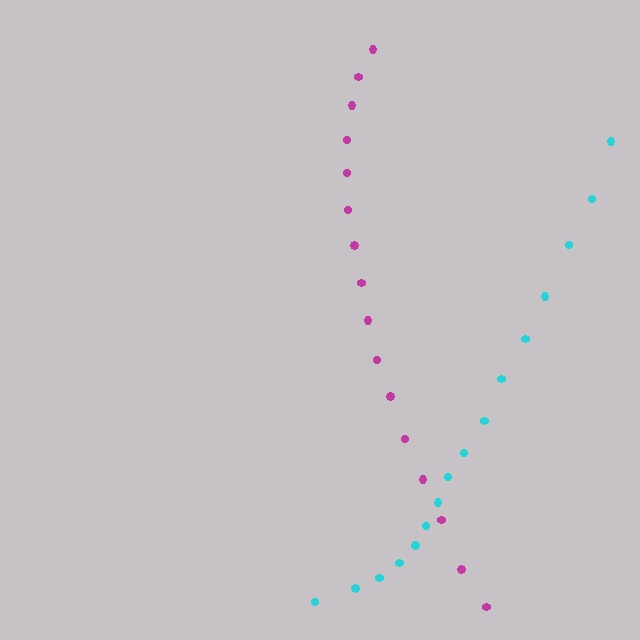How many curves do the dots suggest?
There are 2 distinct paths.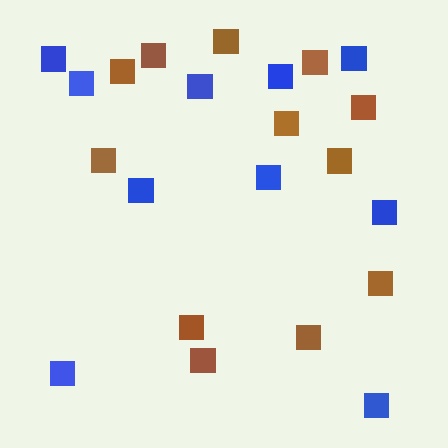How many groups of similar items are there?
There are 2 groups: one group of blue squares (10) and one group of brown squares (12).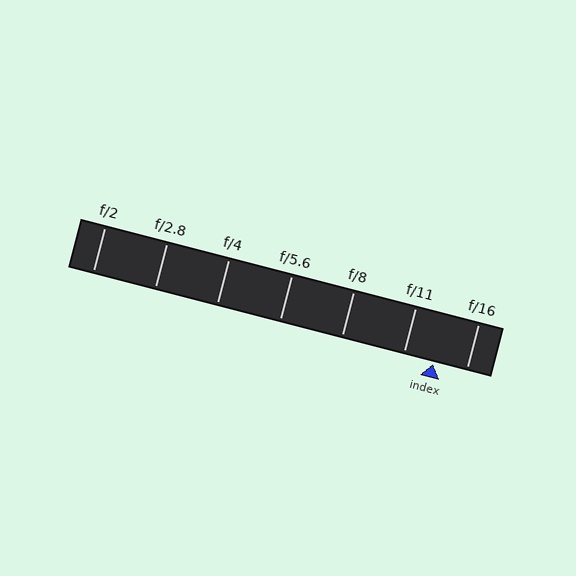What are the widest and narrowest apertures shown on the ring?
The widest aperture shown is f/2 and the narrowest is f/16.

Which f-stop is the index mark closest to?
The index mark is closest to f/11.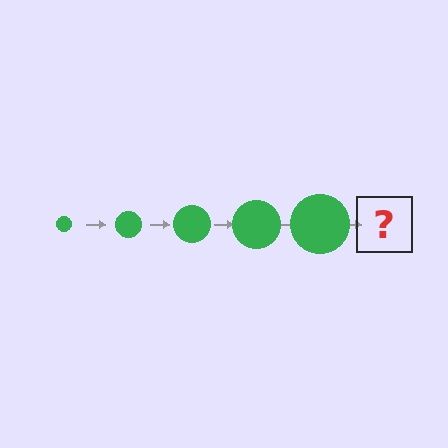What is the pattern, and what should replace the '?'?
The pattern is that the circle gets progressively larger each step. The '?' should be a green circle, larger than the previous one.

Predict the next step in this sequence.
The next step is a green circle, larger than the previous one.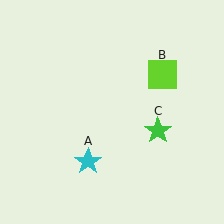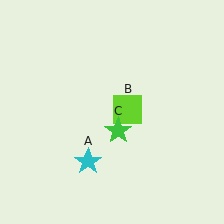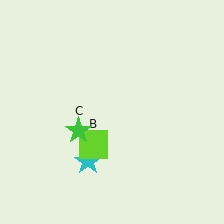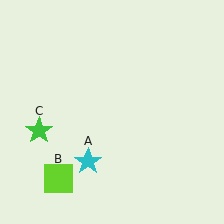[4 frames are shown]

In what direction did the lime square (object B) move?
The lime square (object B) moved down and to the left.